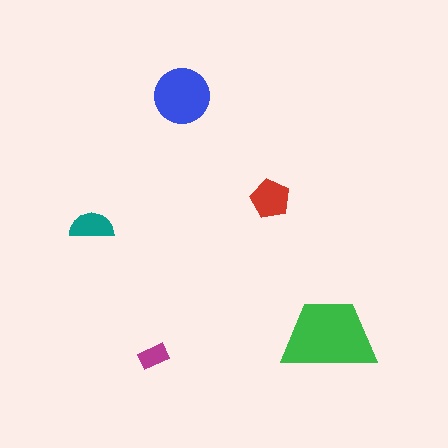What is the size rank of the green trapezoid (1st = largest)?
1st.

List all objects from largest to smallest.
The green trapezoid, the blue circle, the red pentagon, the teal semicircle, the magenta rectangle.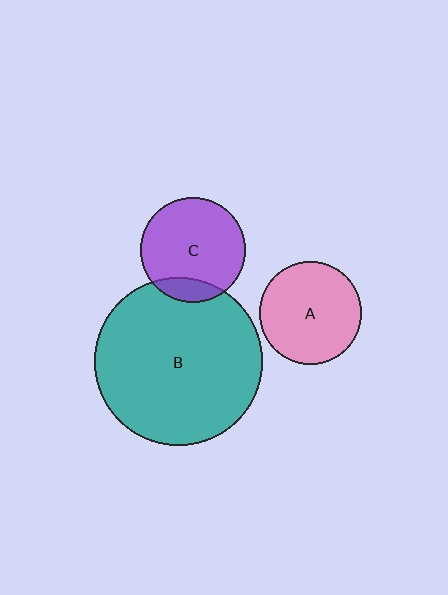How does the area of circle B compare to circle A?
Approximately 2.7 times.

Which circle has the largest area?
Circle B (teal).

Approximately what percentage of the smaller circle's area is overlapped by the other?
Approximately 15%.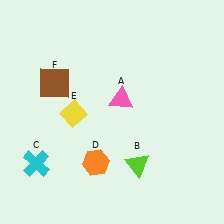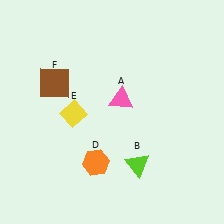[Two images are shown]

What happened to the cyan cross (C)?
The cyan cross (C) was removed in Image 2. It was in the bottom-left area of Image 1.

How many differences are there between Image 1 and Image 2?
There is 1 difference between the two images.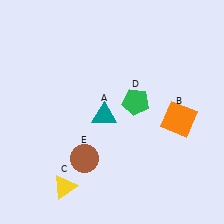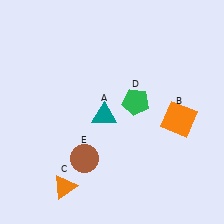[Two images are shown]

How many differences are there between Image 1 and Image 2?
There is 1 difference between the two images.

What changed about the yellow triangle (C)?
In Image 1, C is yellow. In Image 2, it changed to orange.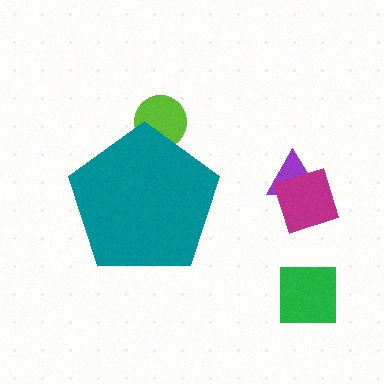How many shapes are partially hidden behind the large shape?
1 shape is partially hidden.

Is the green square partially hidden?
No, the green square is fully visible.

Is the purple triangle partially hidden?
No, the purple triangle is fully visible.